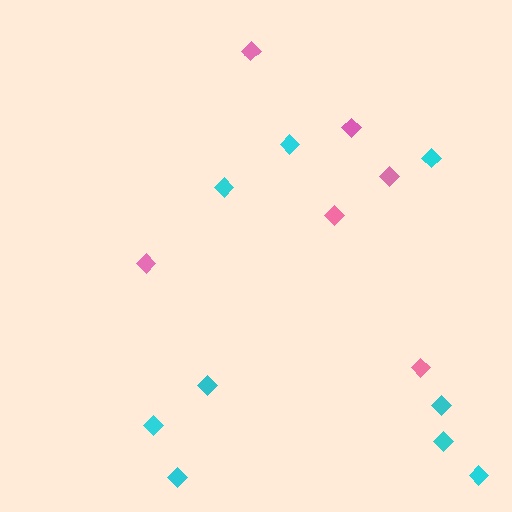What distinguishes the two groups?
There are 2 groups: one group of cyan diamonds (9) and one group of pink diamonds (6).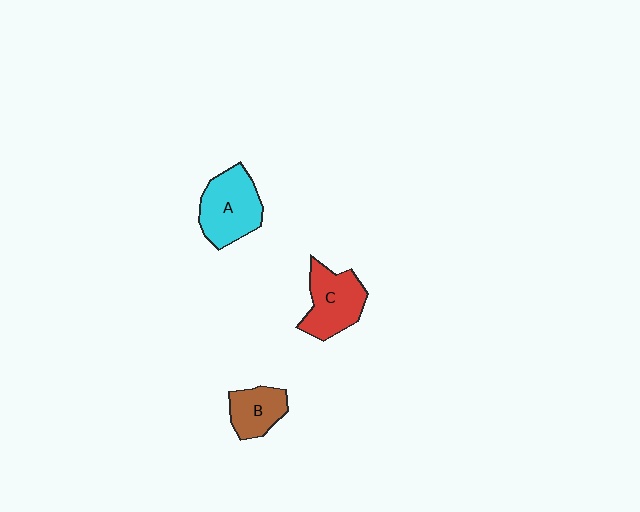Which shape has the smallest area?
Shape B (brown).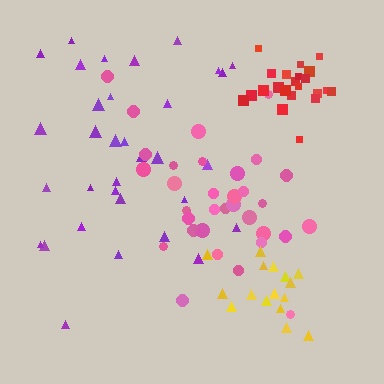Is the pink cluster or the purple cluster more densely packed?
Pink.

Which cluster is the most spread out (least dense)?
Purple.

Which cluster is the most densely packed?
Red.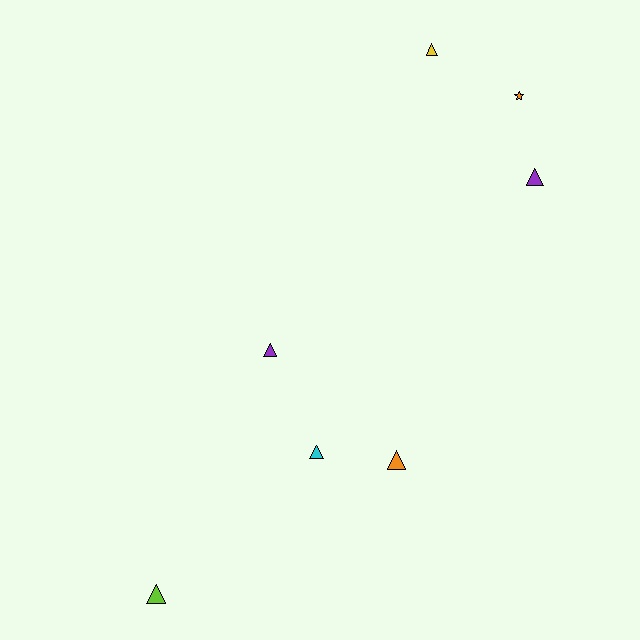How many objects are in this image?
There are 7 objects.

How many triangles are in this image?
There are 6 triangles.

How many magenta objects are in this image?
There are no magenta objects.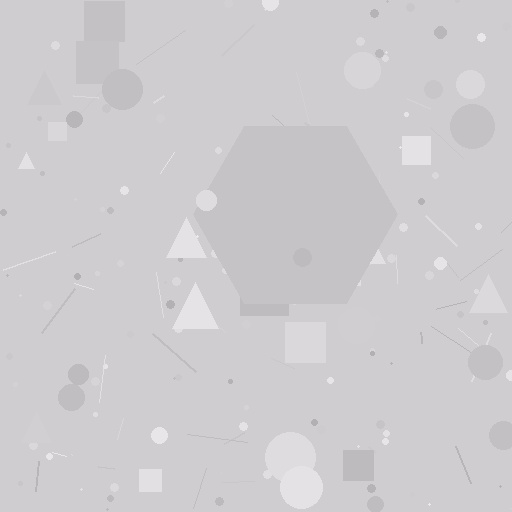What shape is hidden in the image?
A hexagon is hidden in the image.